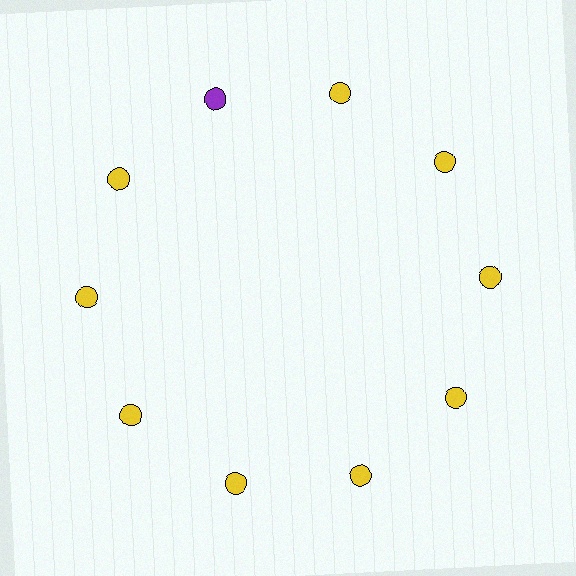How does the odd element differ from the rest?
It has a different color: purple instead of yellow.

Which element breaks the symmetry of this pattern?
The purple circle at roughly the 11 o'clock position breaks the symmetry. All other shapes are yellow circles.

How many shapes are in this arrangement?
There are 10 shapes arranged in a ring pattern.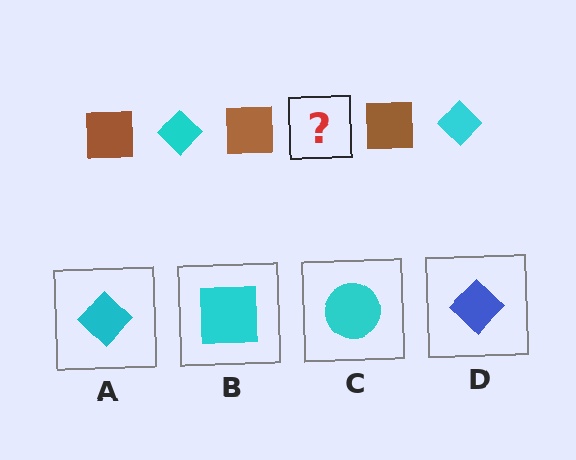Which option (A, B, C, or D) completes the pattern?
A.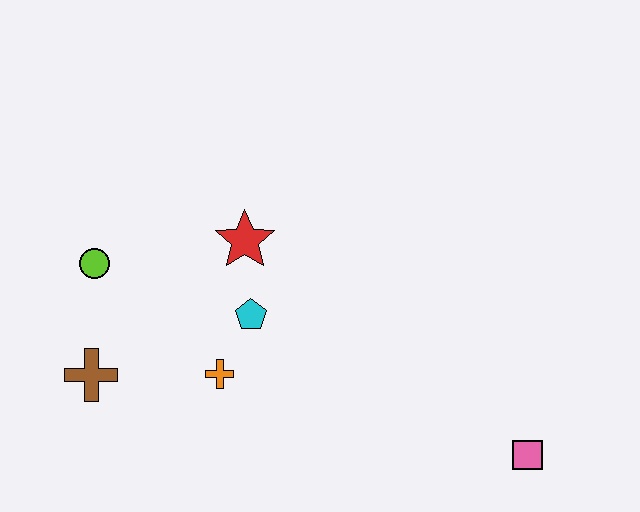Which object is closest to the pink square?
The cyan pentagon is closest to the pink square.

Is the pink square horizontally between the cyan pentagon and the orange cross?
No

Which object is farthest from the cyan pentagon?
The pink square is farthest from the cyan pentagon.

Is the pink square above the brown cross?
No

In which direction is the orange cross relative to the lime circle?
The orange cross is to the right of the lime circle.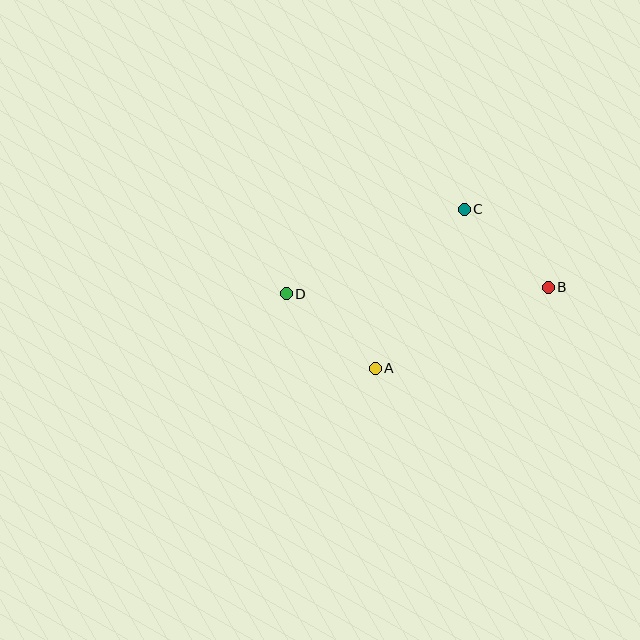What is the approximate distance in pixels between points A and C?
The distance between A and C is approximately 182 pixels.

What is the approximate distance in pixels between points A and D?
The distance between A and D is approximately 116 pixels.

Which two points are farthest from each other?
Points B and D are farthest from each other.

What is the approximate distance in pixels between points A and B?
The distance between A and B is approximately 191 pixels.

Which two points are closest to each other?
Points B and C are closest to each other.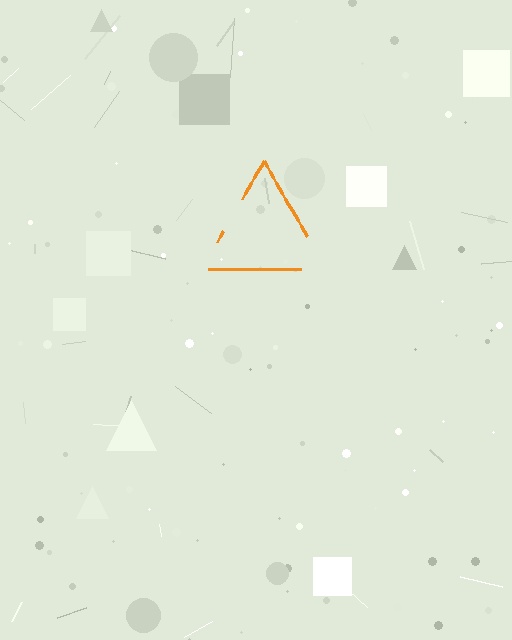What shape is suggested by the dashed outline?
The dashed outline suggests a triangle.